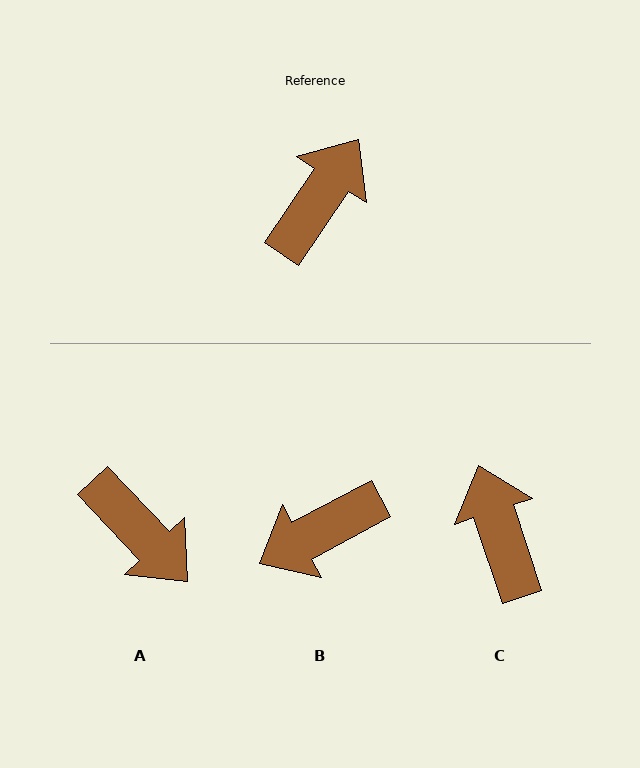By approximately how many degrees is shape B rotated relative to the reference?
Approximately 152 degrees counter-clockwise.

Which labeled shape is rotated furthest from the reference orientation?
B, about 152 degrees away.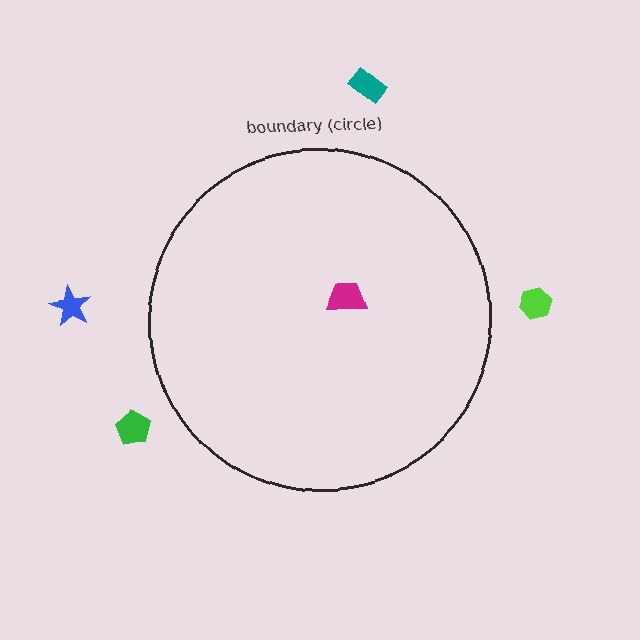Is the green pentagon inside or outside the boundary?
Outside.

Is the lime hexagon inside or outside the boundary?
Outside.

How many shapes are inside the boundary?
1 inside, 4 outside.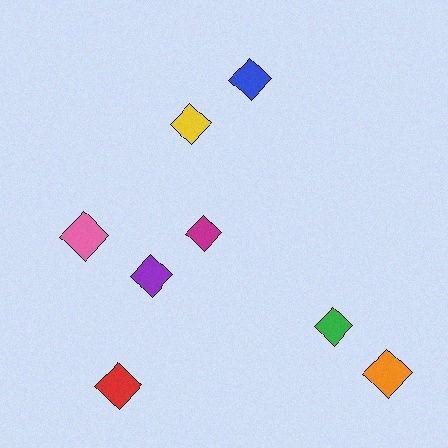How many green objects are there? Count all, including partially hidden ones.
There is 1 green object.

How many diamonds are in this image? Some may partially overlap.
There are 8 diamonds.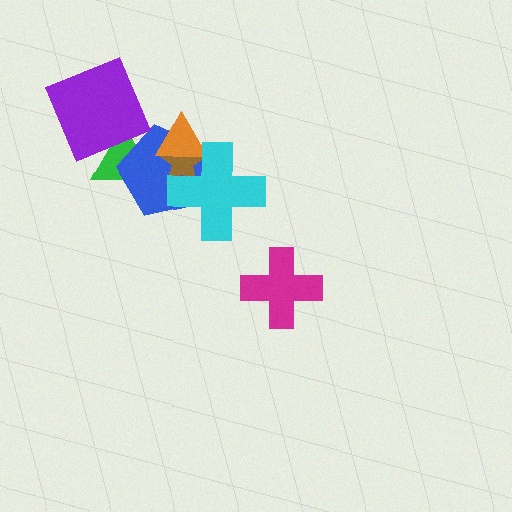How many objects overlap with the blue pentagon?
4 objects overlap with the blue pentagon.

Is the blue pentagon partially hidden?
Yes, it is partially covered by another shape.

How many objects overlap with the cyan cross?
3 objects overlap with the cyan cross.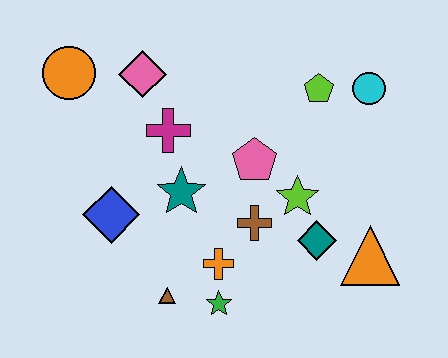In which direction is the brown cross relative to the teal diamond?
The brown cross is to the left of the teal diamond.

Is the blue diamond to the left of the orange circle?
No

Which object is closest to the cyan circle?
The lime pentagon is closest to the cyan circle.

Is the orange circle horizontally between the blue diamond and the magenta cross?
No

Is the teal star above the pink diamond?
No